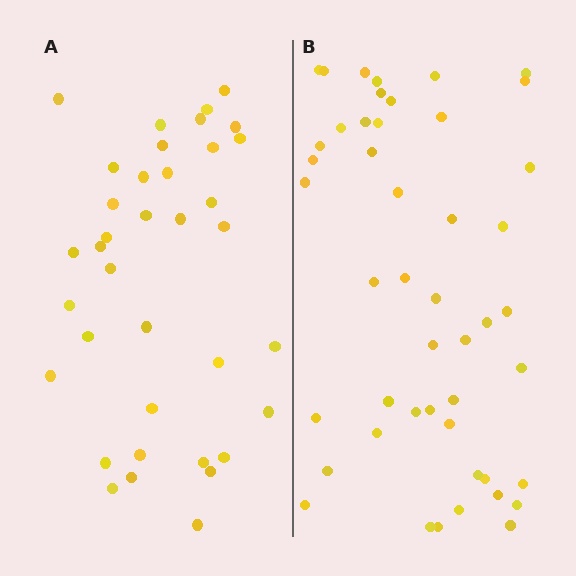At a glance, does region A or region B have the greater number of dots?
Region B (the right region) has more dots.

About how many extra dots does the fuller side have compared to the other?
Region B has roughly 10 or so more dots than region A.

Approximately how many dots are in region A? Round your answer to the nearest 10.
About 40 dots. (The exact count is 37, which rounds to 40.)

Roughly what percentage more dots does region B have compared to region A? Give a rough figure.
About 25% more.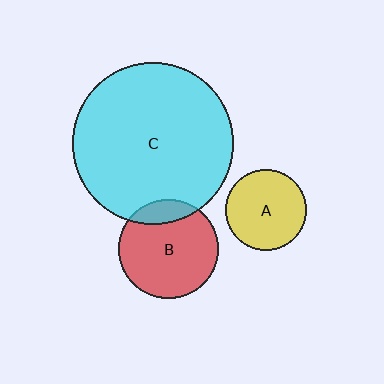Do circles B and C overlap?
Yes.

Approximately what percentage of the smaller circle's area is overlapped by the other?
Approximately 15%.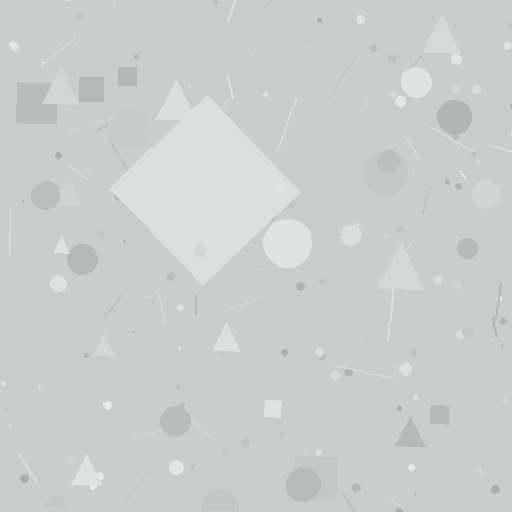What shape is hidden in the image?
A diamond is hidden in the image.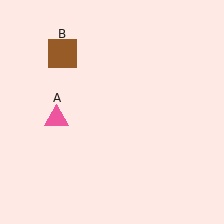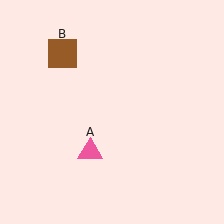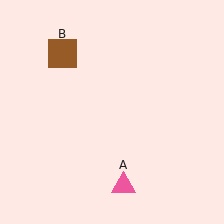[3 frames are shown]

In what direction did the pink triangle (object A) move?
The pink triangle (object A) moved down and to the right.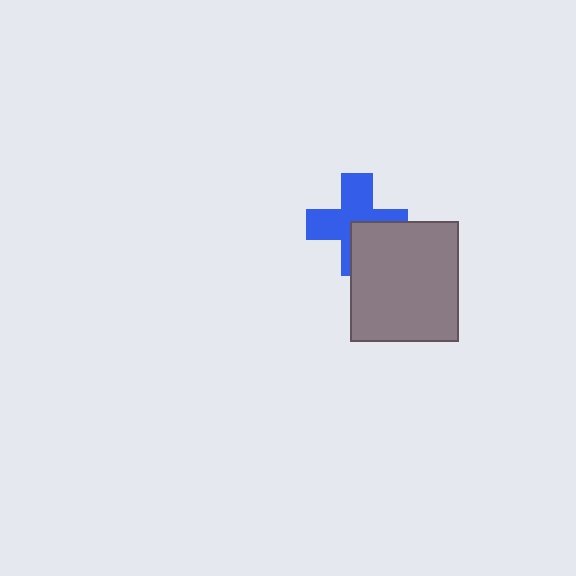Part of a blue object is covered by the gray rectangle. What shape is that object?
It is a cross.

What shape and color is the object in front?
The object in front is a gray rectangle.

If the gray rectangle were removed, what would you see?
You would see the complete blue cross.